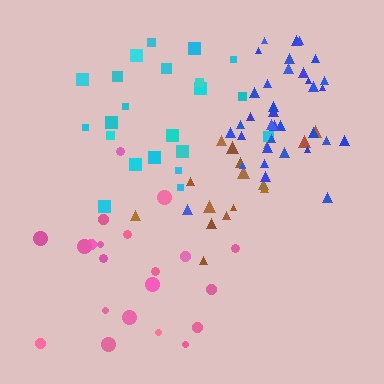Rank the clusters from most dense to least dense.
blue, brown, pink, cyan.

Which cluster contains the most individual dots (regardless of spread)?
Blue (35).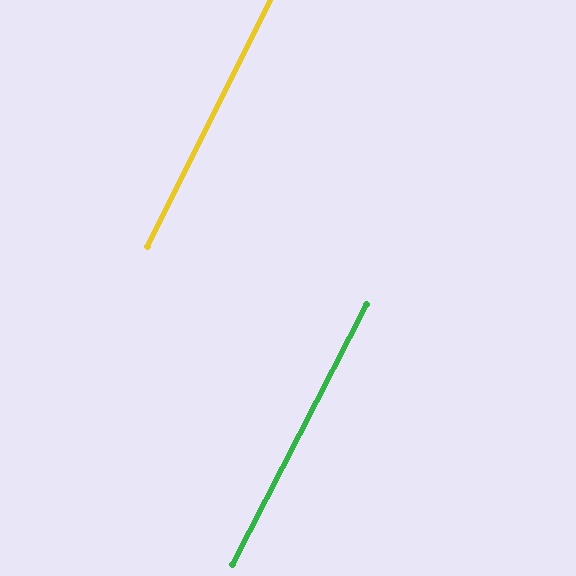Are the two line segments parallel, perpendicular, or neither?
Parallel — their directions differ by only 0.7°.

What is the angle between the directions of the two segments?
Approximately 1 degree.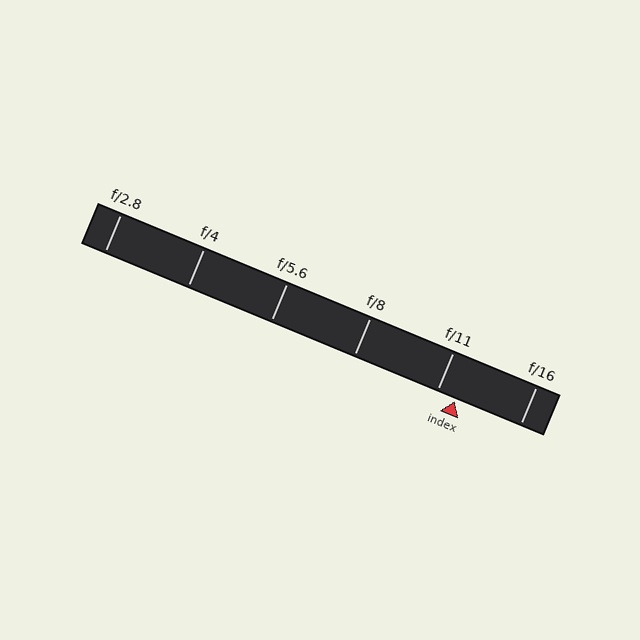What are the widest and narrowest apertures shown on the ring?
The widest aperture shown is f/2.8 and the narrowest is f/16.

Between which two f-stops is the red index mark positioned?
The index mark is between f/11 and f/16.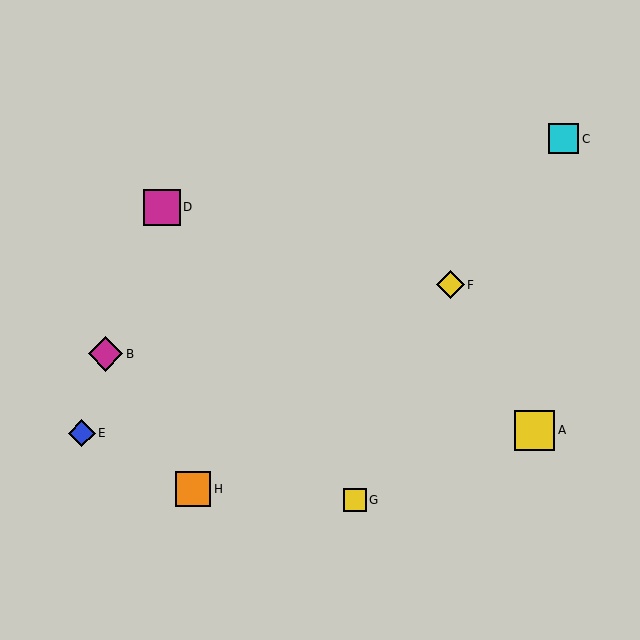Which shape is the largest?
The yellow square (labeled A) is the largest.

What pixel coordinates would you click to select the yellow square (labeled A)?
Click at (535, 430) to select the yellow square A.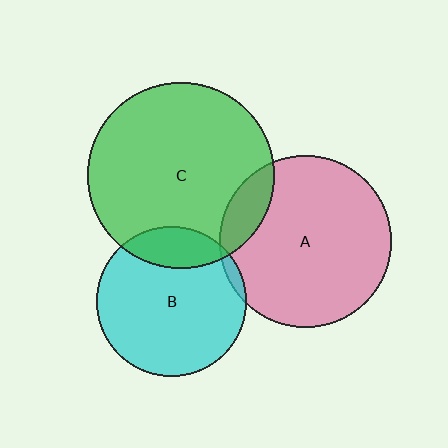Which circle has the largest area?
Circle C (green).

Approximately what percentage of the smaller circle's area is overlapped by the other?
Approximately 15%.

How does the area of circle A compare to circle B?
Approximately 1.3 times.